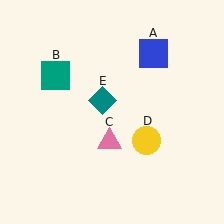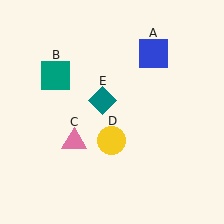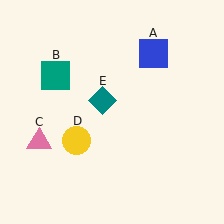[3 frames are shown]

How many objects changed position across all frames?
2 objects changed position: pink triangle (object C), yellow circle (object D).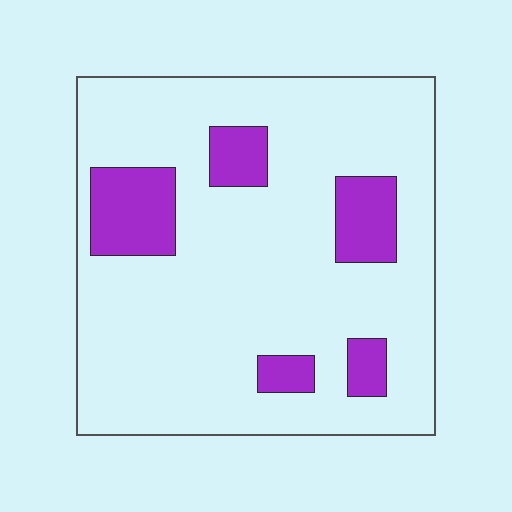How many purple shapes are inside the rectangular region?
5.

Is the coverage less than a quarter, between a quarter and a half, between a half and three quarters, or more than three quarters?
Less than a quarter.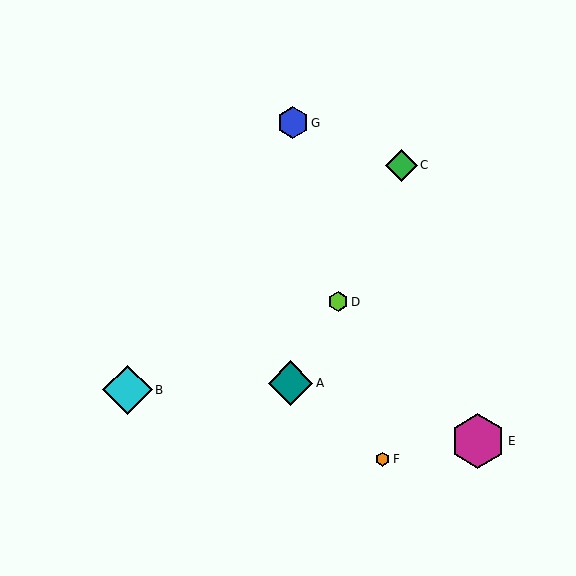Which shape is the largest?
The magenta hexagon (labeled E) is the largest.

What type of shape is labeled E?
Shape E is a magenta hexagon.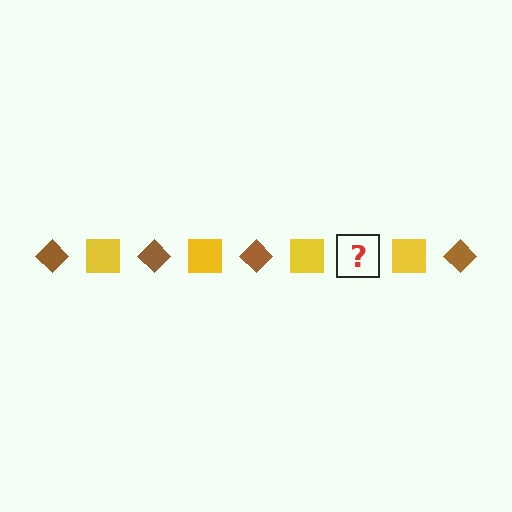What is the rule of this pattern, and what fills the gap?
The rule is that the pattern alternates between brown diamond and yellow square. The gap should be filled with a brown diamond.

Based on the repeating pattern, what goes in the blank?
The blank should be a brown diamond.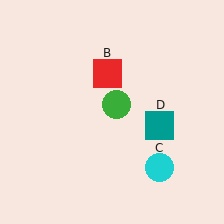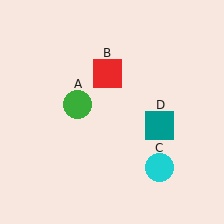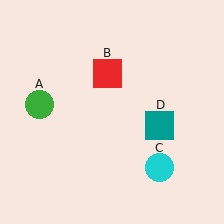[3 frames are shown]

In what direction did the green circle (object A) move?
The green circle (object A) moved left.